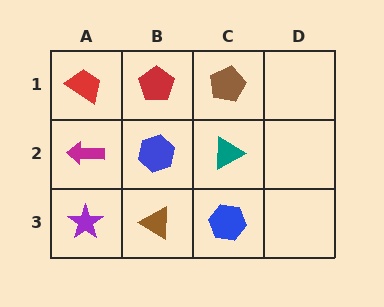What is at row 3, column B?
A brown triangle.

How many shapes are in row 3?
3 shapes.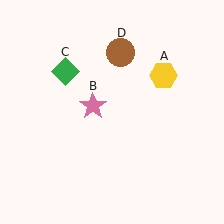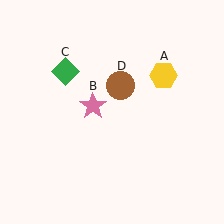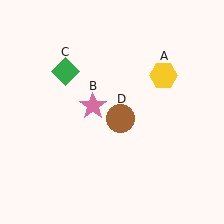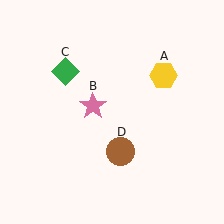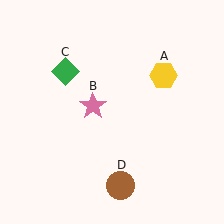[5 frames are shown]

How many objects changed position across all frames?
1 object changed position: brown circle (object D).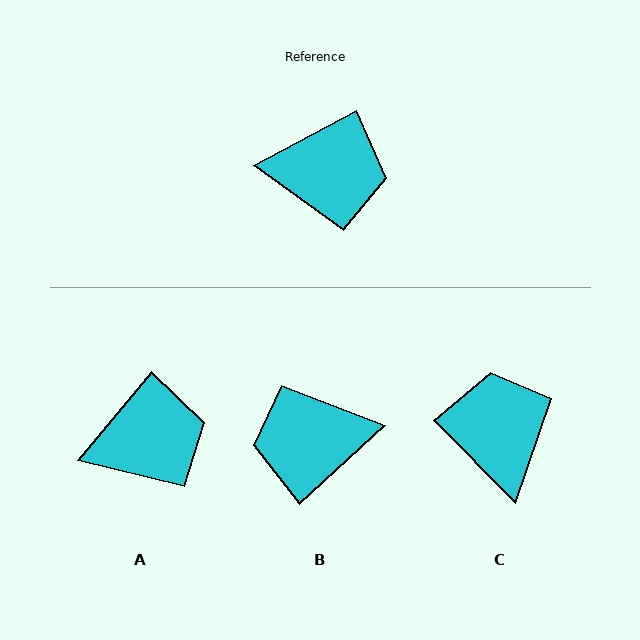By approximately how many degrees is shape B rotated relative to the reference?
Approximately 165 degrees clockwise.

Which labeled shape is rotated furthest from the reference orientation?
B, about 165 degrees away.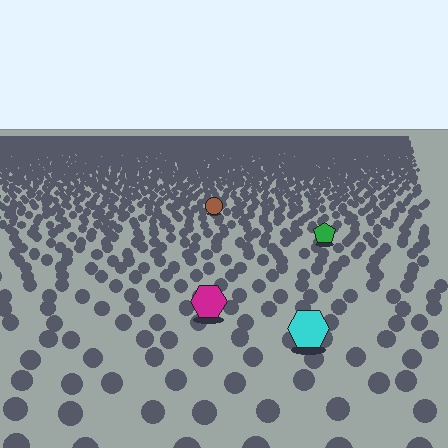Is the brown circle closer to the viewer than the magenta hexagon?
No. The magenta hexagon is closer — you can tell from the texture gradient: the ground texture is coarser near it.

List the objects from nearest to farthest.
From nearest to farthest: the cyan hexagon, the magenta hexagon, the green pentagon, the brown circle.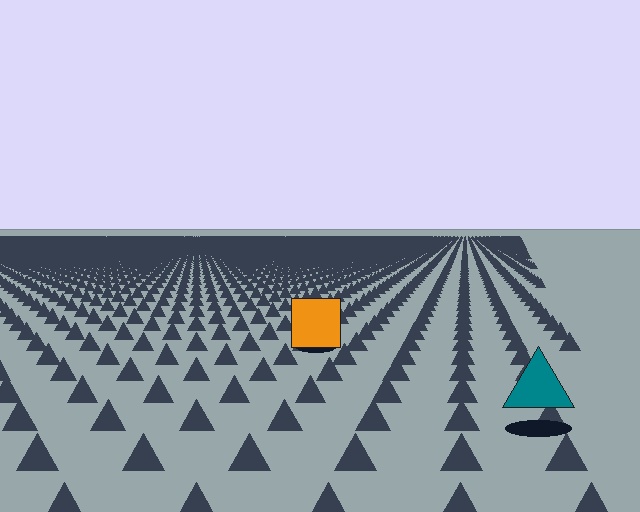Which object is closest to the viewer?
The teal triangle is closest. The texture marks near it are larger and more spread out.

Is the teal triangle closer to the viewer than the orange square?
Yes. The teal triangle is closer — you can tell from the texture gradient: the ground texture is coarser near it.